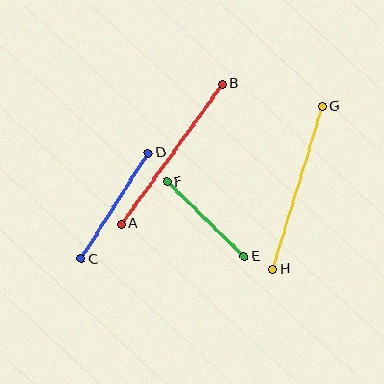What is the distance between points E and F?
The distance is approximately 108 pixels.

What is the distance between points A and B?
The distance is approximately 172 pixels.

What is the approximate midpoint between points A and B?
The midpoint is at approximately (172, 154) pixels.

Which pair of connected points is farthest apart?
Points A and B are farthest apart.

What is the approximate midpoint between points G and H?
The midpoint is at approximately (297, 188) pixels.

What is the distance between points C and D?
The distance is approximately 125 pixels.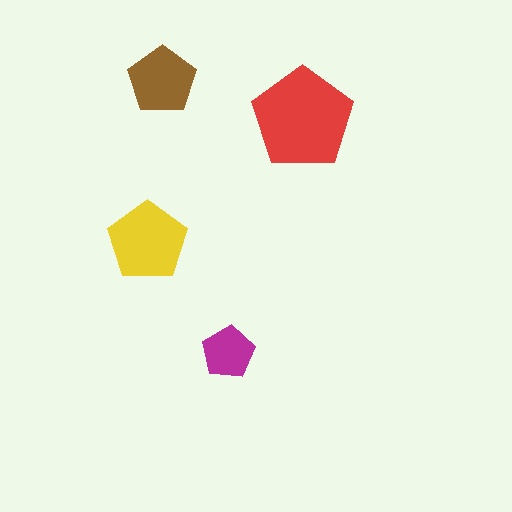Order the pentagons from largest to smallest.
the red one, the yellow one, the brown one, the magenta one.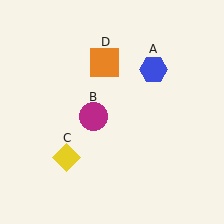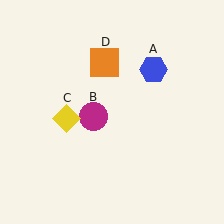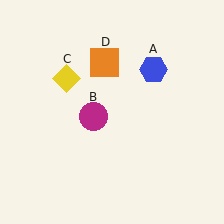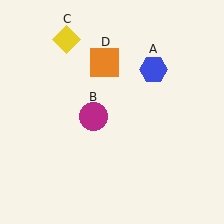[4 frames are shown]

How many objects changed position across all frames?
1 object changed position: yellow diamond (object C).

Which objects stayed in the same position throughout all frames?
Blue hexagon (object A) and magenta circle (object B) and orange square (object D) remained stationary.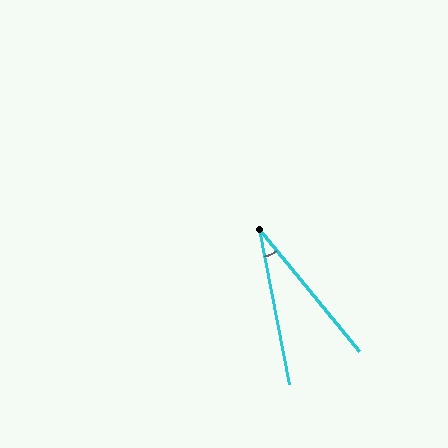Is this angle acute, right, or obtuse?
It is acute.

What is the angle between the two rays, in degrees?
Approximately 29 degrees.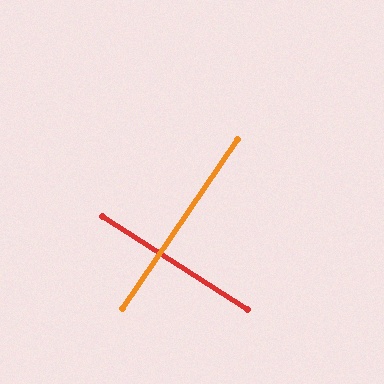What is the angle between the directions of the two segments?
Approximately 88 degrees.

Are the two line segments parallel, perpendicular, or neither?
Perpendicular — they meet at approximately 88°.